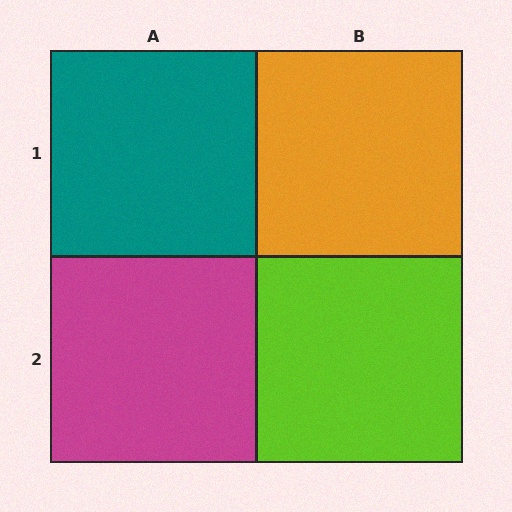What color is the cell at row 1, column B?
Orange.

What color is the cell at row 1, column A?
Teal.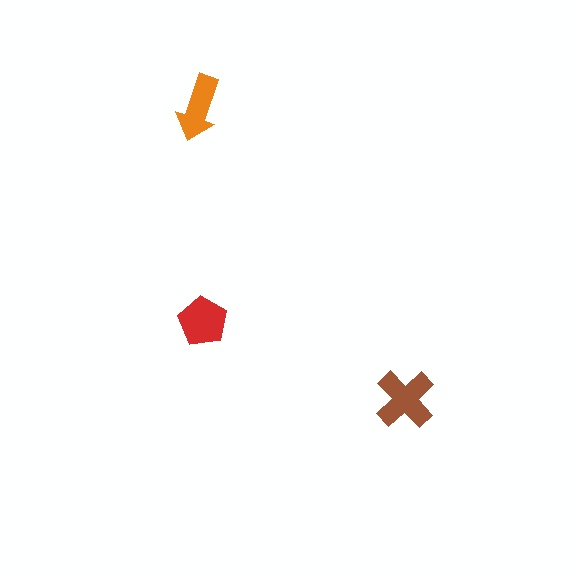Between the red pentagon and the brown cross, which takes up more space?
The brown cross.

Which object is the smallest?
The orange arrow.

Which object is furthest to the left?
The orange arrow is leftmost.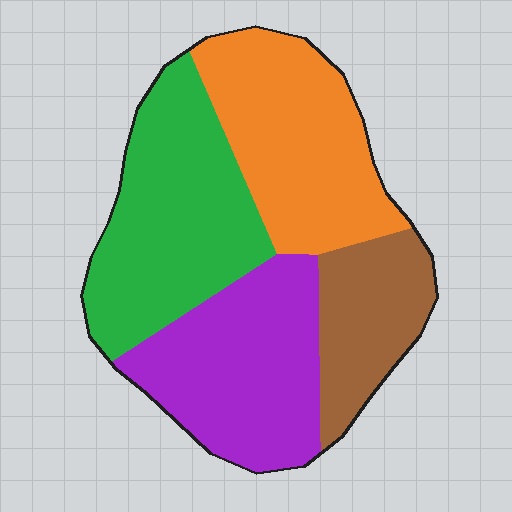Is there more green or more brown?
Green.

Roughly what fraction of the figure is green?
Green covers roughly 30% of the figure.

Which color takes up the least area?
Brown, at roughly 15%.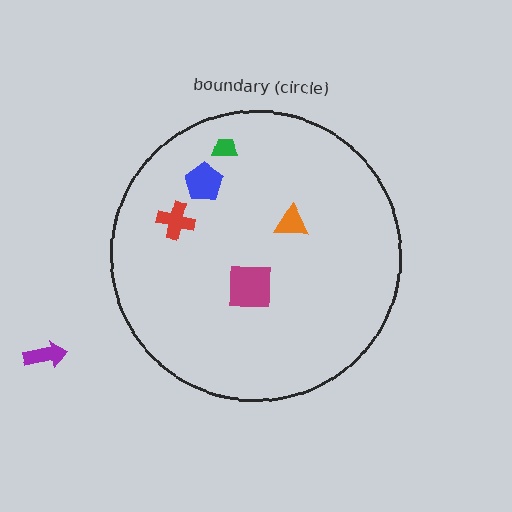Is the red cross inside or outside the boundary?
Inside.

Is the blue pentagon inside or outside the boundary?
Inside.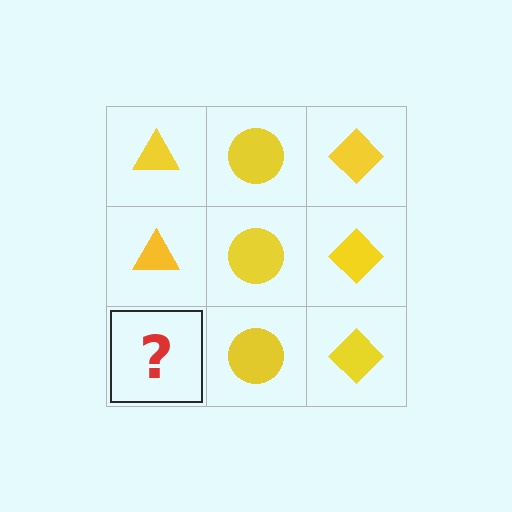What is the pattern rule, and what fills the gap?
The rule is that each column has a consistent shape. The gap should be filled with a yellow triangle.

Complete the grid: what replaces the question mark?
The question mark should be replaced with a yellow triangle.